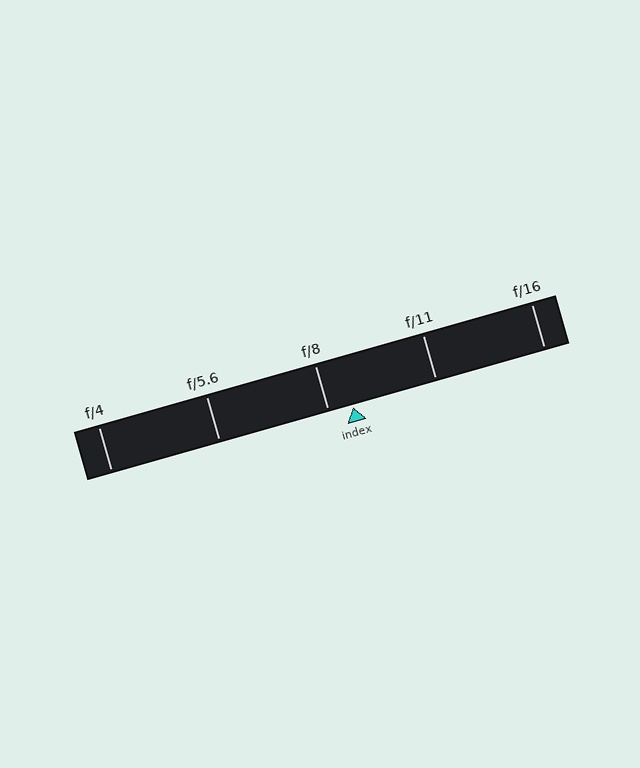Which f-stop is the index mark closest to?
The index mark is closest to f/8.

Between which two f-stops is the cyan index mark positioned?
The index mark is between f/8 and f/11.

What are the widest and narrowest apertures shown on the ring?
The widest aperture shown is f/4 and the narrowest is f/16.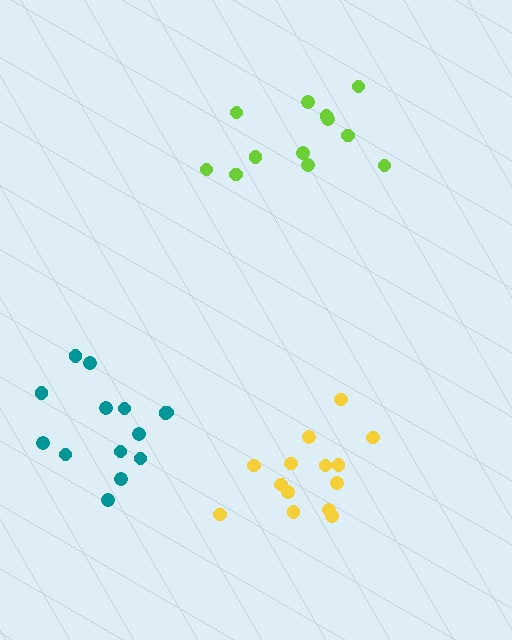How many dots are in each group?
Group 1: 12 dots, Group 2: 14 dots, Group 3: 14 dots (40 total).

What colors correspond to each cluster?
The clusters are colored: lime, yellow, teal.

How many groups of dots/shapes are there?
There are 3 groups.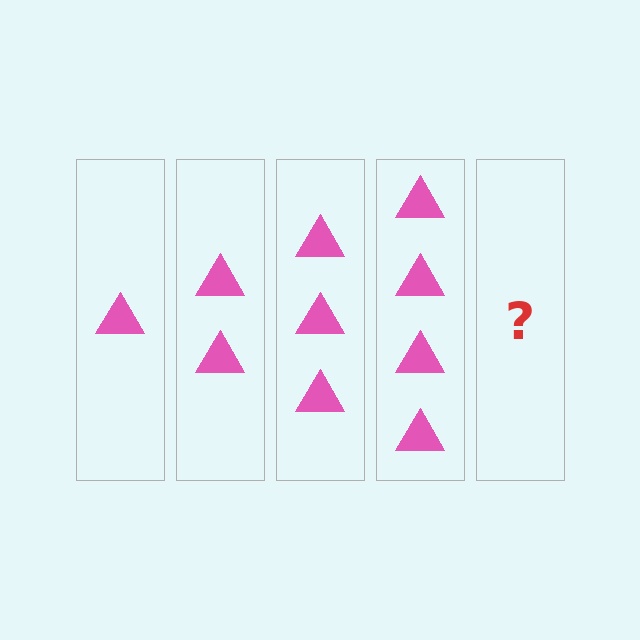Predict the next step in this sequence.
The next step is 5 triangles.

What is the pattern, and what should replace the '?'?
The pattern is that each step adds one more triangle. The '?' should be 5 triangles.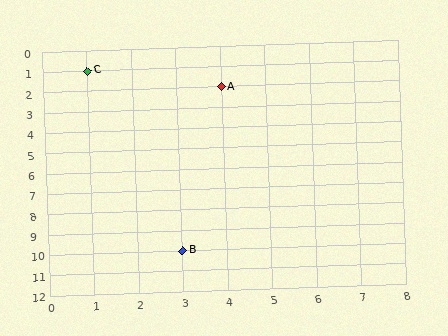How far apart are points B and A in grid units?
Points B and A are 1 column and 8 rows apart (about 8.1 grid units diagonally).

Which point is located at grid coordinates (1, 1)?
Point C is at (1, 1).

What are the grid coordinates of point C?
Point C is at grid coordinates (1, 1).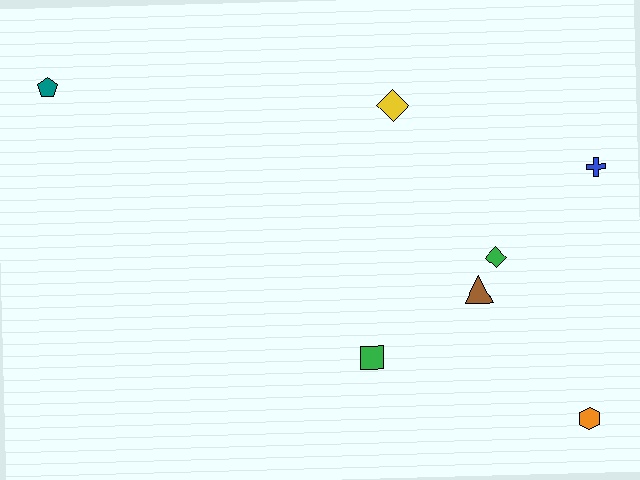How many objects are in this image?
There are 7 objects.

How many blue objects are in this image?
There is 1 blue object.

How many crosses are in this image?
There is 1 cross.